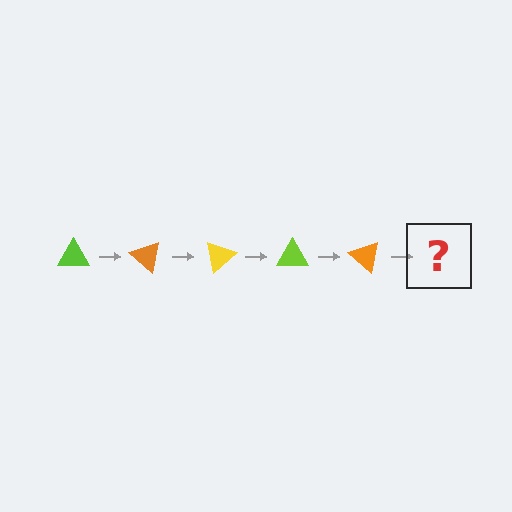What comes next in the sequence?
The next element should be a yellow triangle, rotated 200 degrees from the start.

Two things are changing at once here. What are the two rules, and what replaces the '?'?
The two rules are that it rotates 40 degrees each step and the color cycles through lime, orange, and yellow. The '?' should be a yellow triangle, rotated 200 degrees from the start.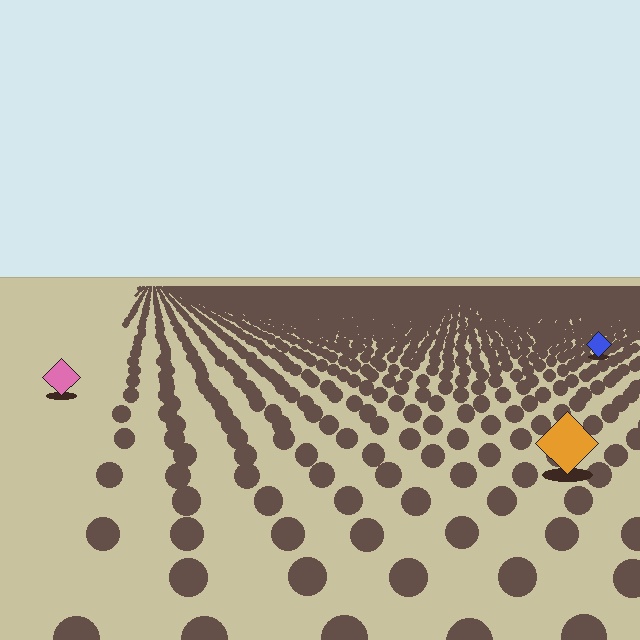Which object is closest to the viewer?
The orange diamond is closest. The texture marks near it are larger and more spread out.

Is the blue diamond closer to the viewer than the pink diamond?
No. The pink diamond is closer — you can tell from the texture gradient: the ground texture is coarser near it.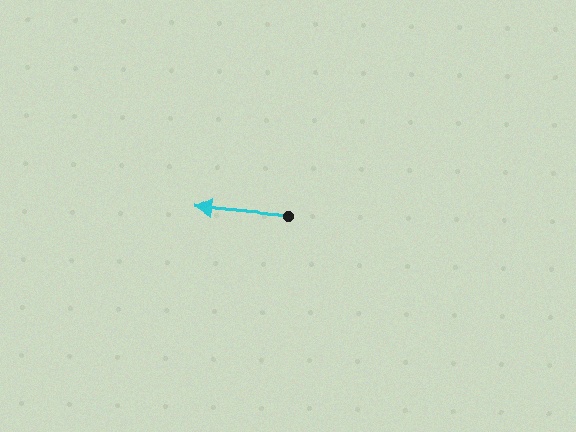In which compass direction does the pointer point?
West.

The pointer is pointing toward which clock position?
Roughly 9 o'clock.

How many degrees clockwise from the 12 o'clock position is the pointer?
Approximately 275 degrees.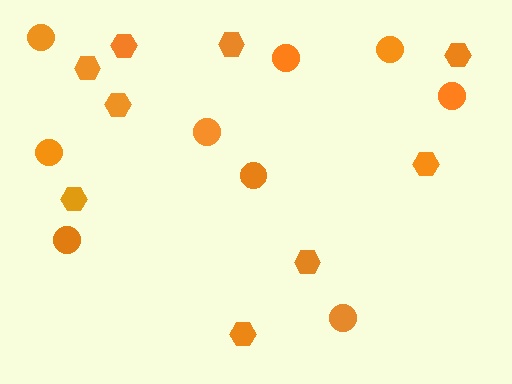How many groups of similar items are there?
There are 2 groups: one group of circles (9) and one group of hexagons (9).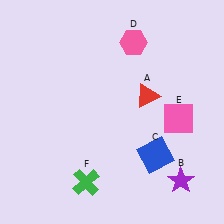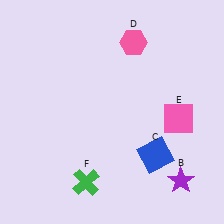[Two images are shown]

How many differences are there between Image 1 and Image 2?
There is 1 difference between the two images.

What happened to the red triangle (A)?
The red triangle (A) was removed in Image 2. It was in the top-right area of Image 1.